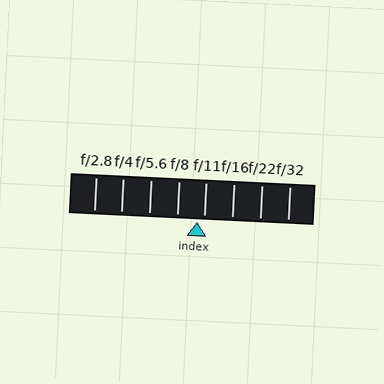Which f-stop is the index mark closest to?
The index mark is closest to f/11.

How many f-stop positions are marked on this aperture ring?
There are 8 f-stop positions marked.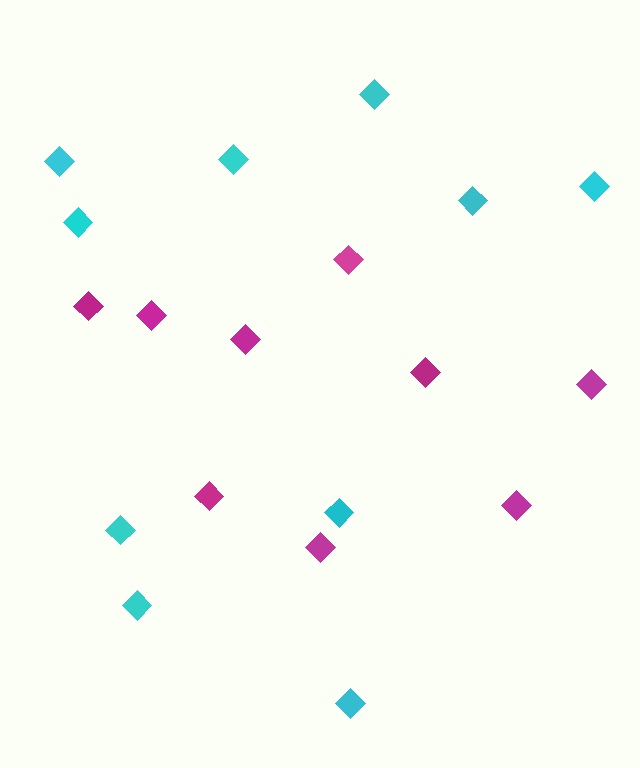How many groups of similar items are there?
There are 2 groups: one group of cyan diamonds (10) and one group of magenta diamonds (9).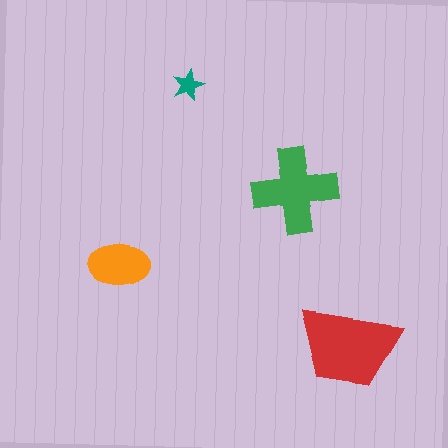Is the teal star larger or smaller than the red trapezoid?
Smaller.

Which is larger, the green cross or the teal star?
The green cross.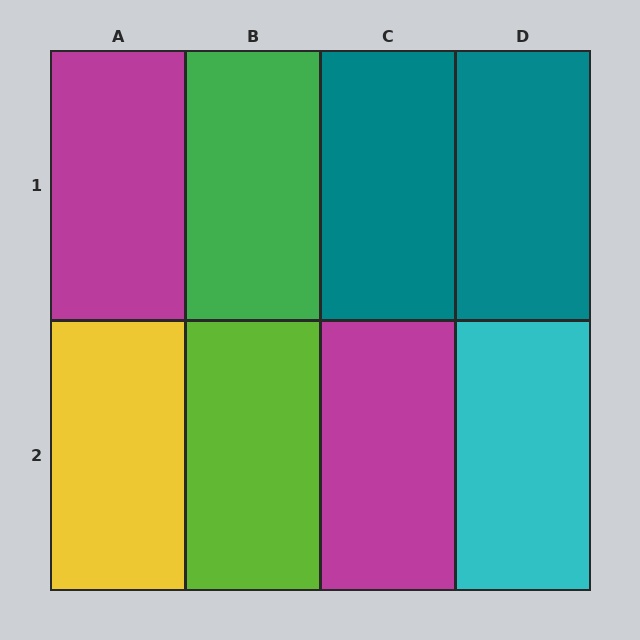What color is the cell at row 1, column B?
Green.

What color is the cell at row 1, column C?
Teal.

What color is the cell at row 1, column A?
Magenta.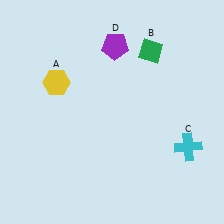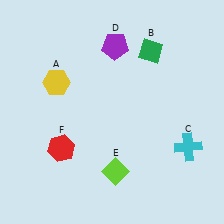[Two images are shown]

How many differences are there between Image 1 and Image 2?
There are 2 differences between the two images.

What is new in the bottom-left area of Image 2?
A red hexagon (F) was added in the bottom-left area of Image 2.